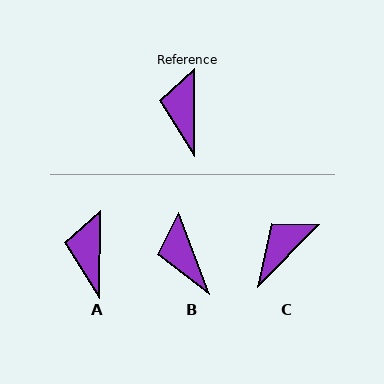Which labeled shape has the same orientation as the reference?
A.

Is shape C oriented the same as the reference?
No, it is off by about 45 degrees.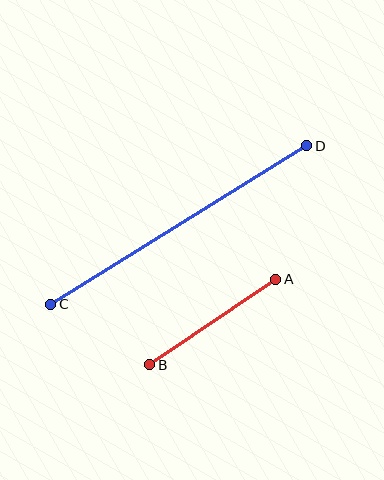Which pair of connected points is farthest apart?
Points C and D are farthest apart.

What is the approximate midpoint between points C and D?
The midpoint is at approximately (179, 225) pixels.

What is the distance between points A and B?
The distance is approximately 152 pixels.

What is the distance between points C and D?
The distance is approximately 301 pixels.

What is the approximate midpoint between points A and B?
The midpoint is at approximately (213, 322) pixels.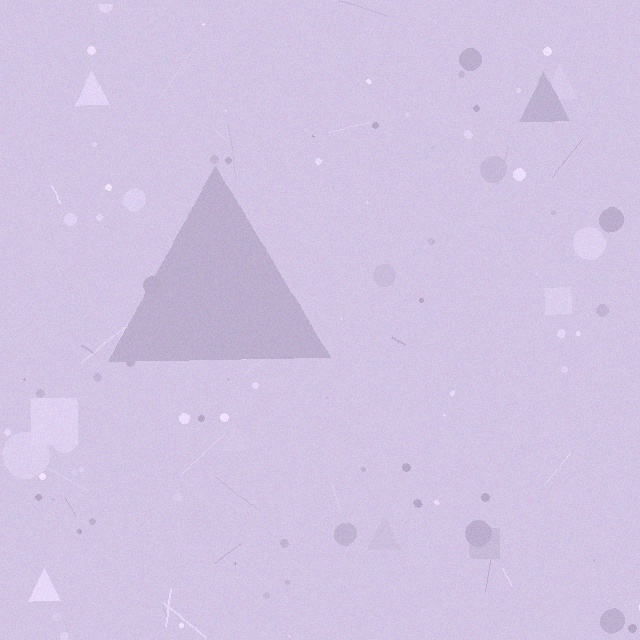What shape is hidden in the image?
A triangle is hidden in the image.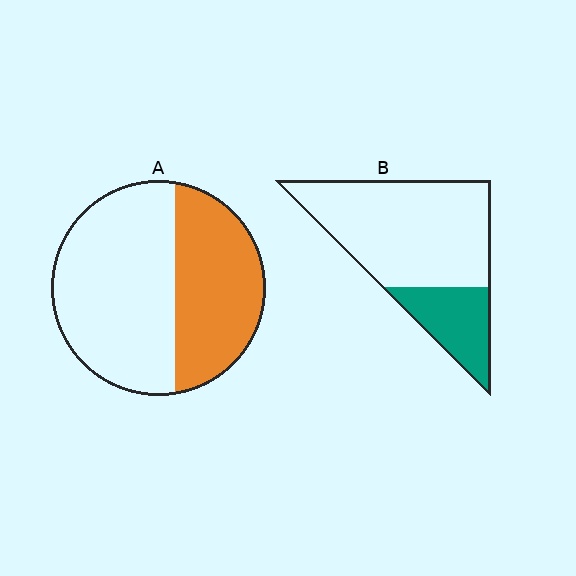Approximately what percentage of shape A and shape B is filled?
A is approximately 40% and B is approximately 25%.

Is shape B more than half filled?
No.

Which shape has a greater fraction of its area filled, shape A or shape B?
Shape A.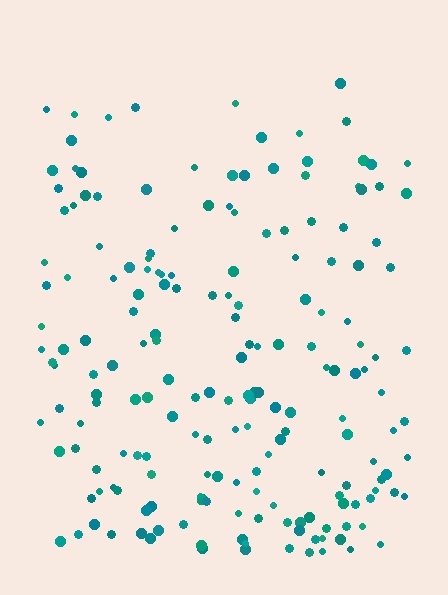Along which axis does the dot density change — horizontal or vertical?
Vertical.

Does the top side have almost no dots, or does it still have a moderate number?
Still a moderate number, just noticeably fewer than the bottom.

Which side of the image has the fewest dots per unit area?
The top.